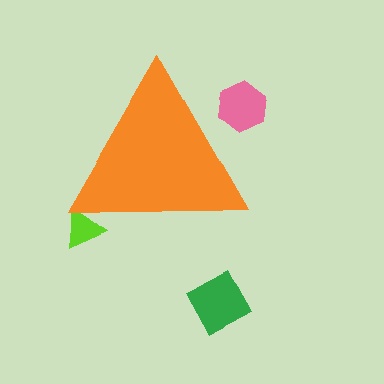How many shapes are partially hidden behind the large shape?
2 shapes are partially hidden.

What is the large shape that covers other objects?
An orange triangle.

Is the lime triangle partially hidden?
Yes, the lime triangle is partially hidden behind the orange triangle.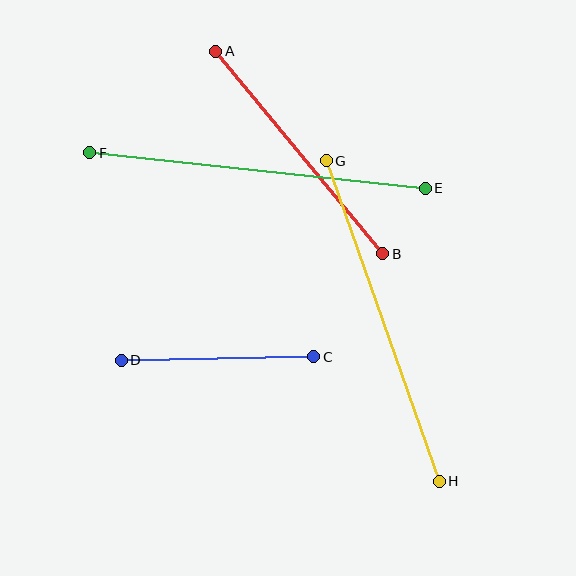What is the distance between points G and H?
The distance is approximately 340 pixels.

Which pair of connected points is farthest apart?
Points G and H are farthest apart.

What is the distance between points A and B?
The distance is approximately 262 pixels.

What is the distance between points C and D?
The distance is approximately 193 pixels.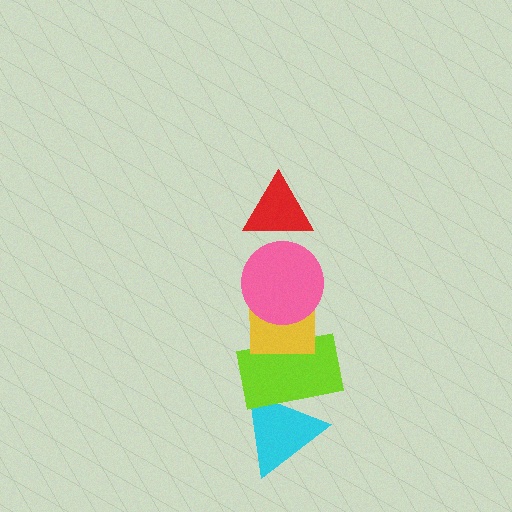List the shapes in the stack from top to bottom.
From top to bottom: the red triangle, the pink circle, the yellow square, the lime rectangle, the cyan triangle.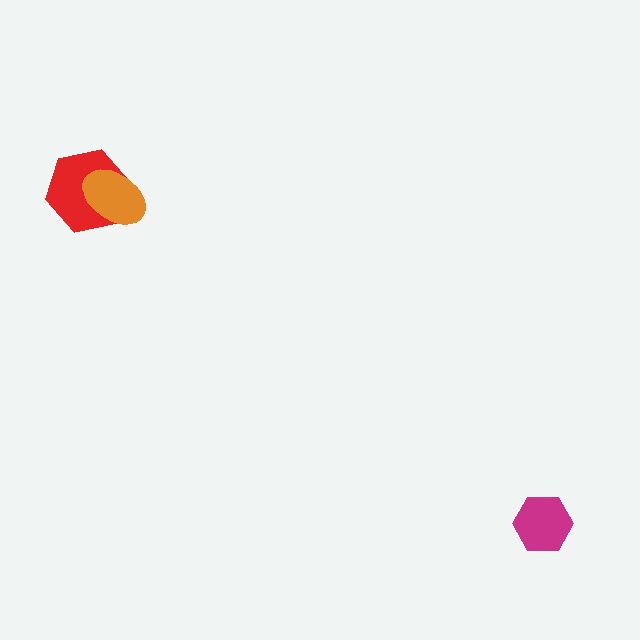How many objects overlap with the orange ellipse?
1 object overlaps with the orange ellipse.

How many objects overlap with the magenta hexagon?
0 objects overlap with the magenta hexagon.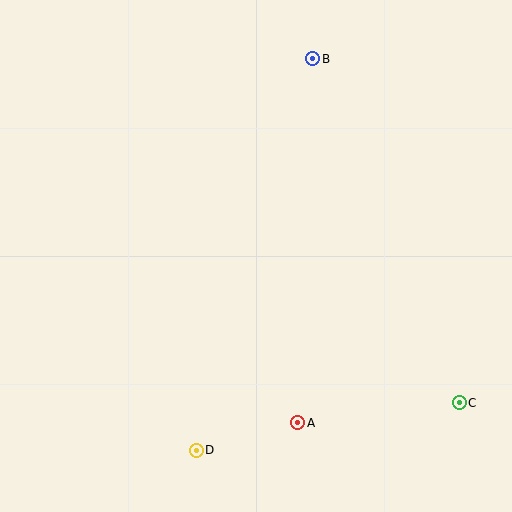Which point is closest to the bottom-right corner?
Point C is closest to the bottom-right corner.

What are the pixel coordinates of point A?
Point A is at (298, 423).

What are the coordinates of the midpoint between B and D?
The midpoint between B and D is at (255, 255).